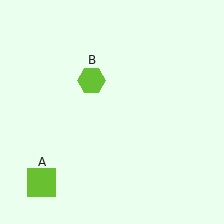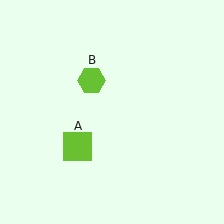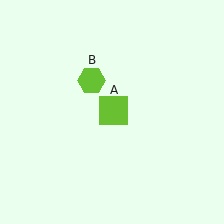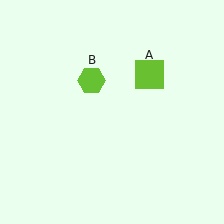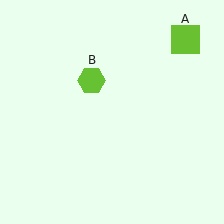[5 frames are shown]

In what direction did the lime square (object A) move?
The lime square (object A) moved up and to the right.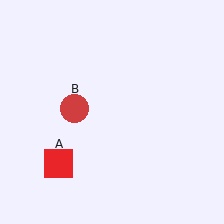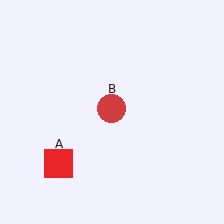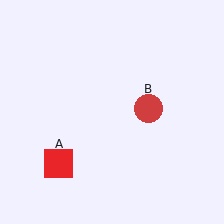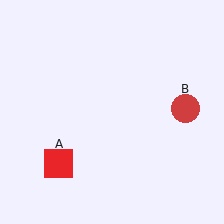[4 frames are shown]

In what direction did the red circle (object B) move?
The red circle (object B) moved right.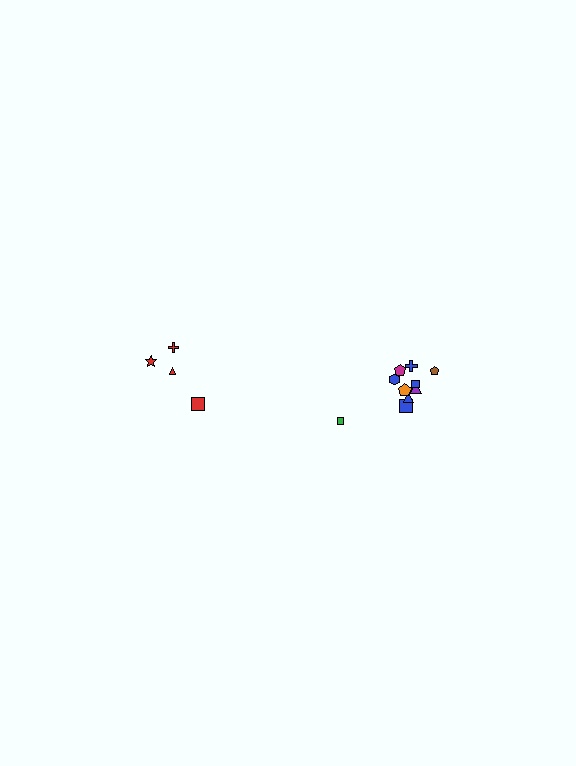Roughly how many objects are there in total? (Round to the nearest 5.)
Roughly 15 objects in total.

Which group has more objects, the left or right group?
The right group.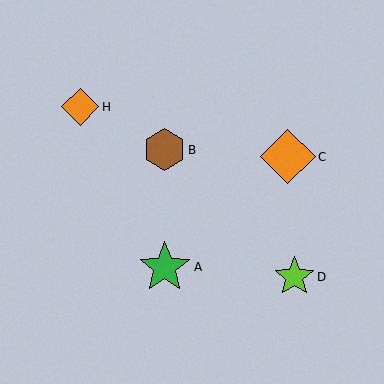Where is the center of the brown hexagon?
The center of the brown hexagon is at (164, 150).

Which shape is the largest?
The orange diamond (labeled C) is the largest.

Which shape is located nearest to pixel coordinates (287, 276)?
The lime star (labeled D) at (295, 276) is nearest to that location.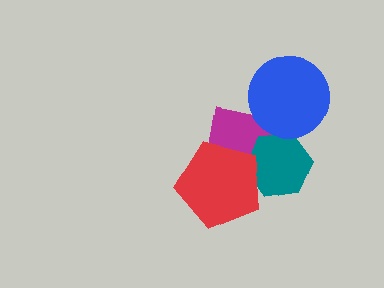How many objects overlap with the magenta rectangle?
3 objects overlap with the magenta rectangle.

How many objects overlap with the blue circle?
1 object overlaps with the blue circle.